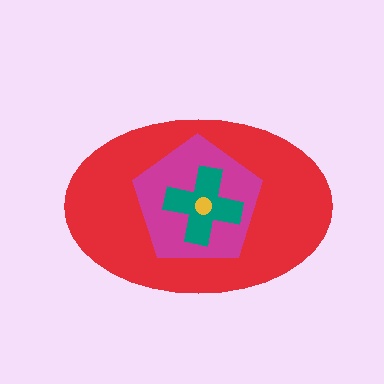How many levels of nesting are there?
4.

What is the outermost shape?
The red ellipse.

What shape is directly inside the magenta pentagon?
The teal cross.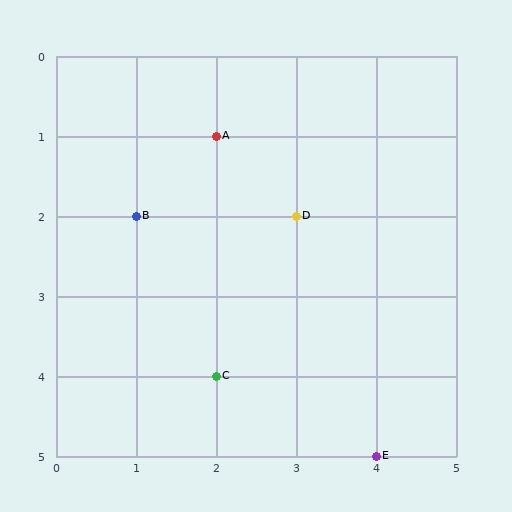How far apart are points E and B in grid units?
Points E and B are 3 columns and 3 rows apart (about 4.2 grid units diagonally).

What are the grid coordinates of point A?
Point A is at grid coordinates (2, 1).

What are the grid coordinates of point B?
Point B is at grid coordinates (1, 2).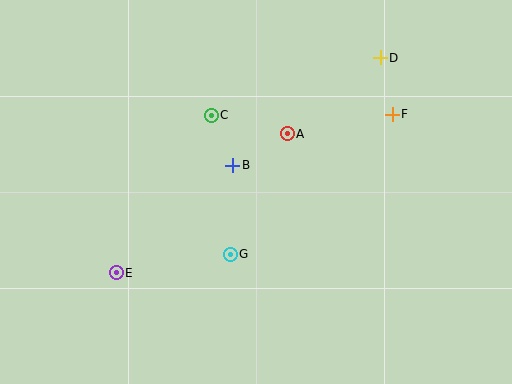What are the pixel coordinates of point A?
Point A is at (287, 134).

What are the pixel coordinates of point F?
Point F is at (392, 114).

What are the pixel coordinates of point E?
Point E is at (116, 273).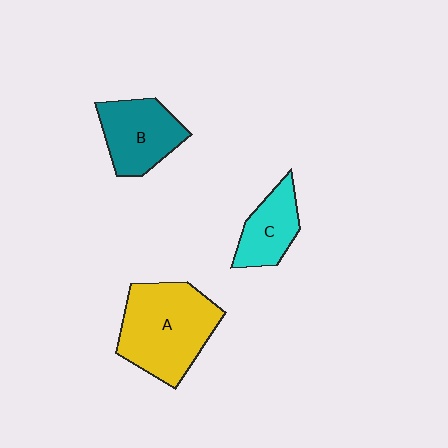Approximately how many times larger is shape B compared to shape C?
Approximately 1.3 times.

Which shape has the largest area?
Shape A (yellow).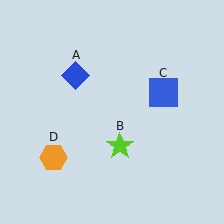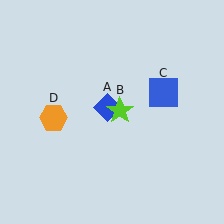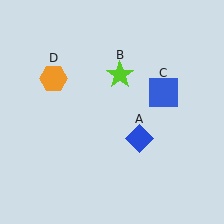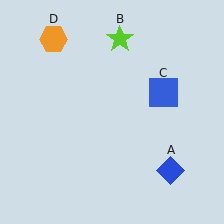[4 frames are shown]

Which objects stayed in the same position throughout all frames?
Blue square (object C) remained stationary.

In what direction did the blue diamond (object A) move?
The blue diamond (object A) moved down and to the right.